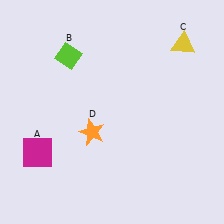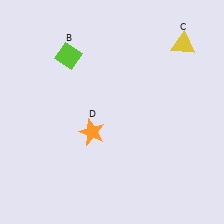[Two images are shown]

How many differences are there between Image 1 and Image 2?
There is 1 difference between the two images.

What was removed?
The magenta square (A) was removed in Image 2.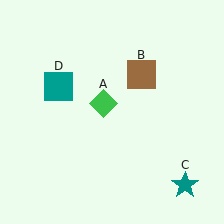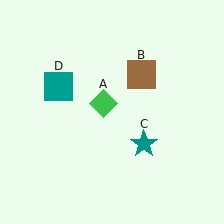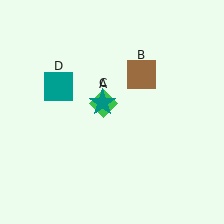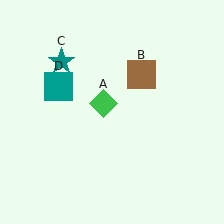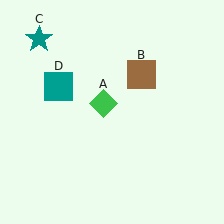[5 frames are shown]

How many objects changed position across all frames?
1 object changed position: teal star (object C).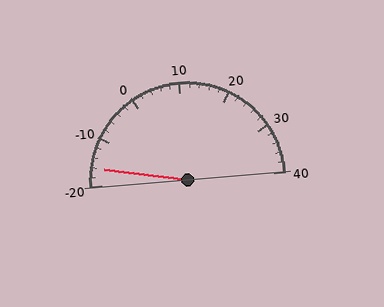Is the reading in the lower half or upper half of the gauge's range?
The reading is in the lower half of the range (-20 to 40).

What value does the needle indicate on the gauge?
The needle indicates approximately -16.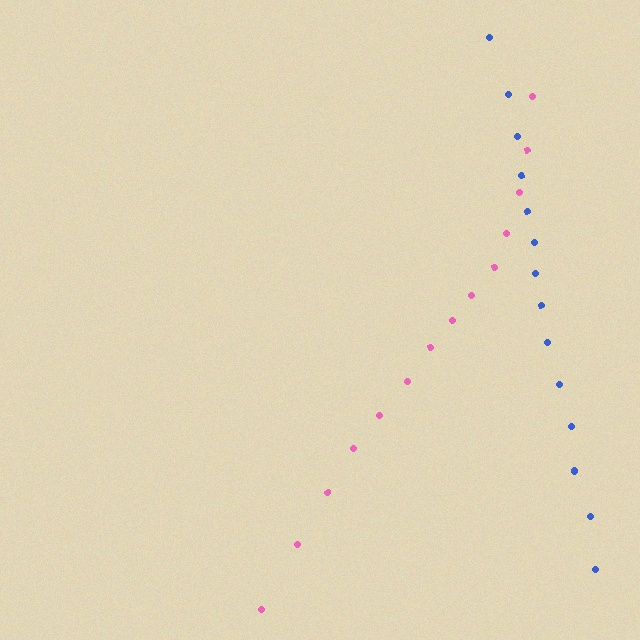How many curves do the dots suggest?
There are 2 distinct paths.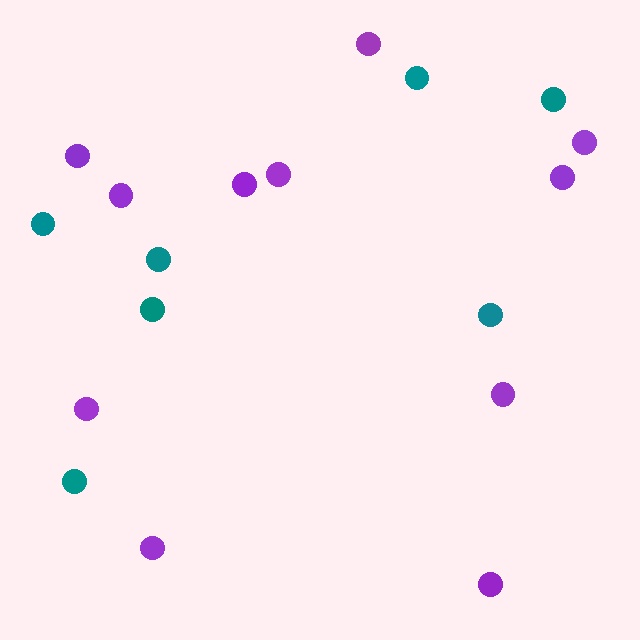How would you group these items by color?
There are 2 groups: one group of teal circles (7) and one group of purple circles (11).